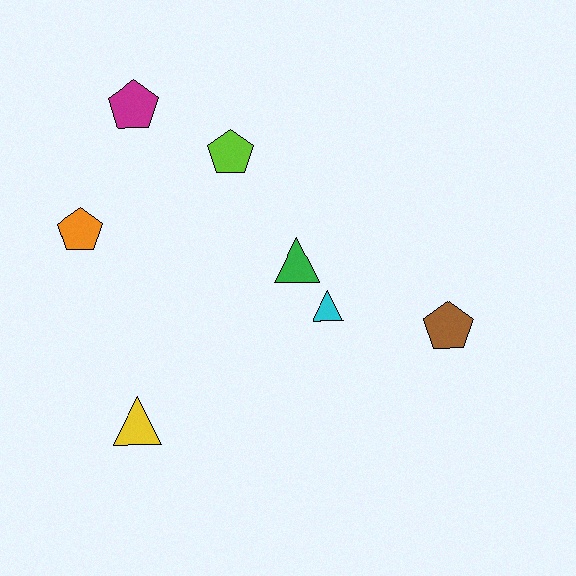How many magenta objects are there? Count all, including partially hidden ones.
There is 1 magenta object.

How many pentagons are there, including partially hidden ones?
There are 4 pentagons.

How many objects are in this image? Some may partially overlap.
There are 7 objects.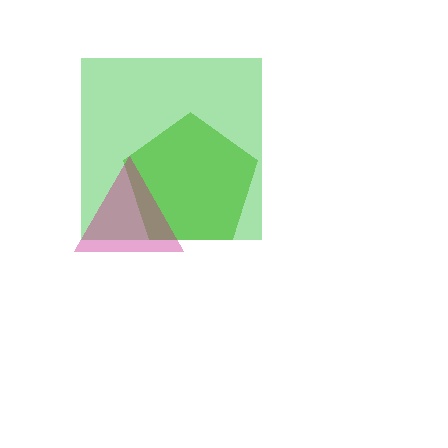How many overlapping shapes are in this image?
There are 3 overlapping shapes in the image.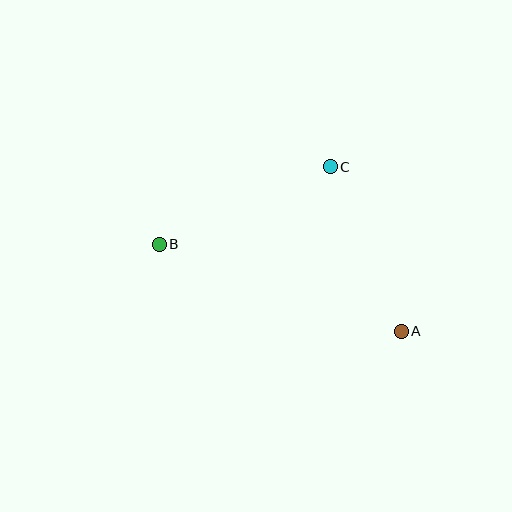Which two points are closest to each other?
Points A and C are closest to each other.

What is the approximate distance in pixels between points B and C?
The distance between B and C is approximately 187 pixels.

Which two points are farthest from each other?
Points A and B are farthest from each other.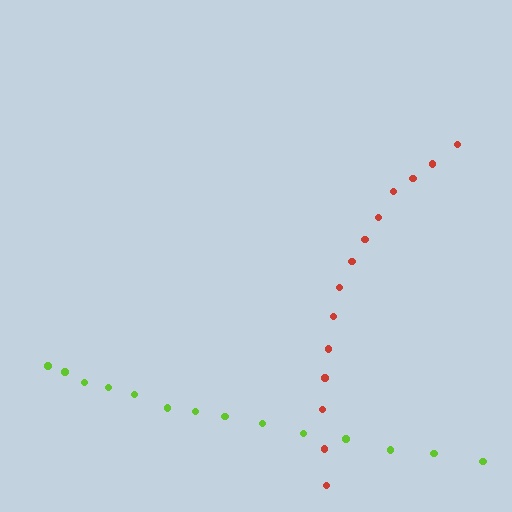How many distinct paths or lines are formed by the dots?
There are 2 distinct paths.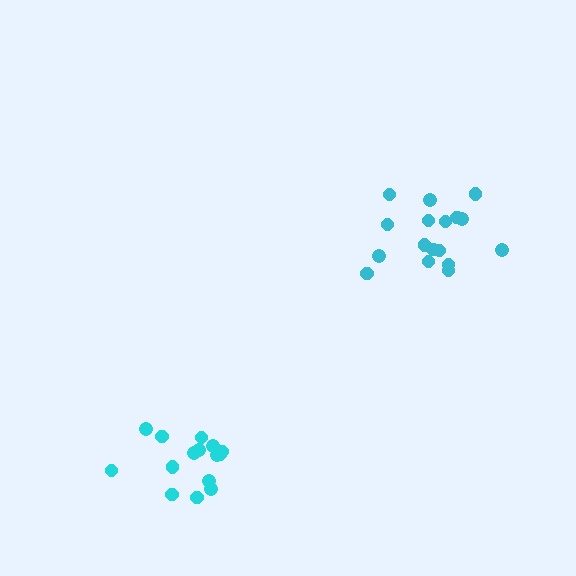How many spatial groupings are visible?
There are 2 spatial groupings.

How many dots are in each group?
Group 1: 17 dots, Group 2: 15 dots (32 total).